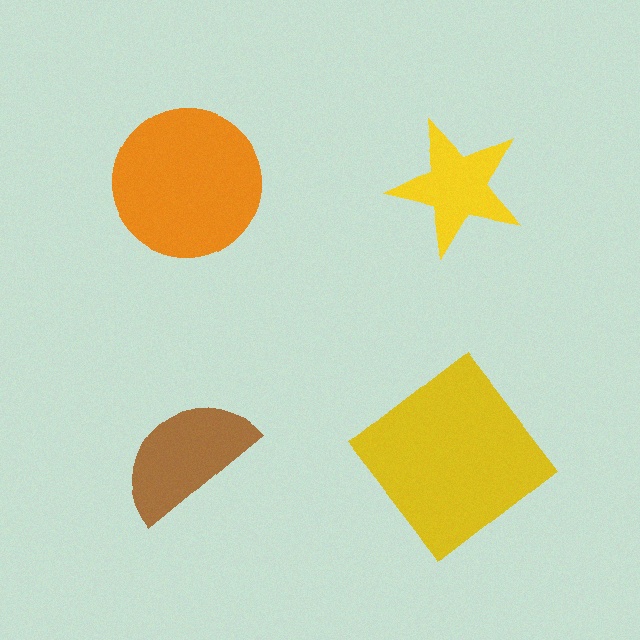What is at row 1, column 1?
An orange circle.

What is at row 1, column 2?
A yellow star.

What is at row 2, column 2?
A yellow diamond.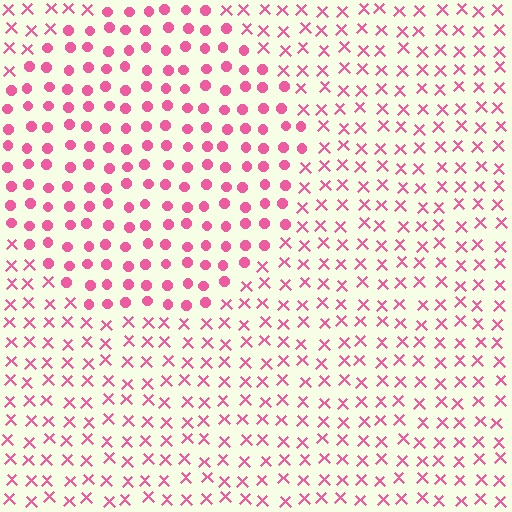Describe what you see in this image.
The image is filled with small pink elements arranged in a uniform grid. A circle-shaped region contains circles, while the surrounding area contains X marks. The boundary is defined purely by the change in element shape.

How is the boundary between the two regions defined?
The boundary is defined by a change in element shape: circles inside vs. X marks outside. All elements share the same color and spacing.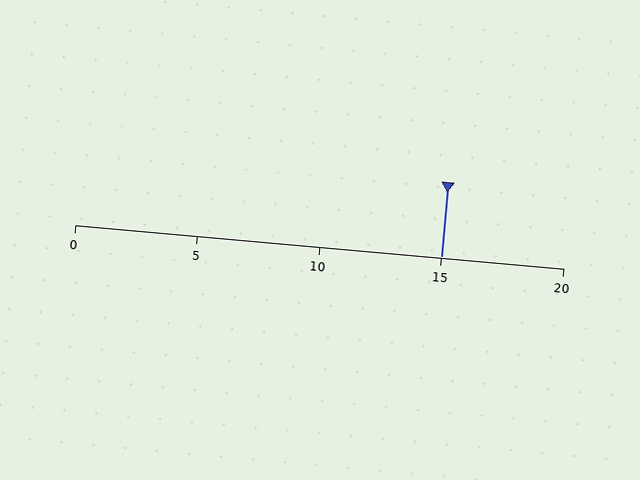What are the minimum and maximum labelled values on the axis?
The axis runs from 0 to 20.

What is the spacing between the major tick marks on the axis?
The major ticks are spaced 5 apart.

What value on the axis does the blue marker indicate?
The marker indicates approximately 15.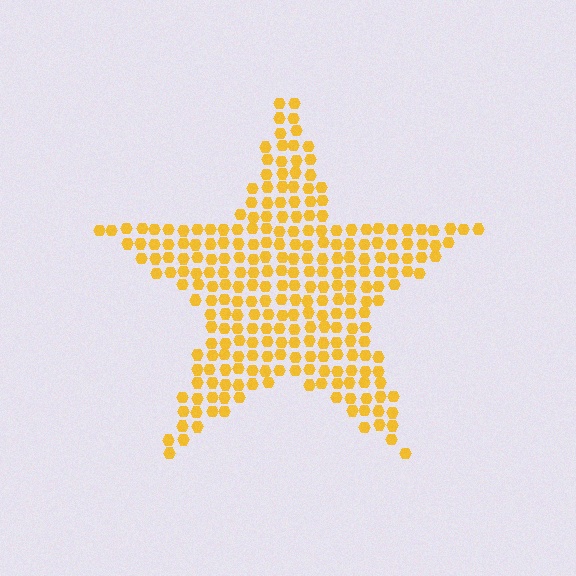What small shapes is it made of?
It is made of small hexagons.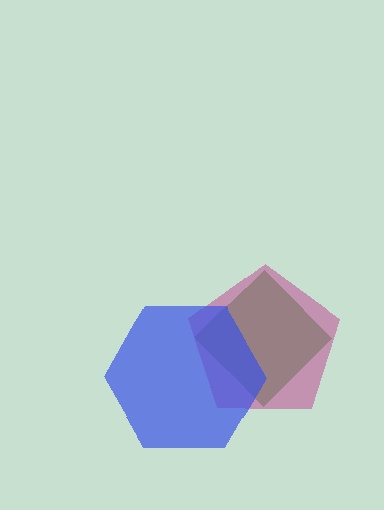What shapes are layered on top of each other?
The layered shapes are: a green diamond, a magenta pentagon, a blue hexagon.